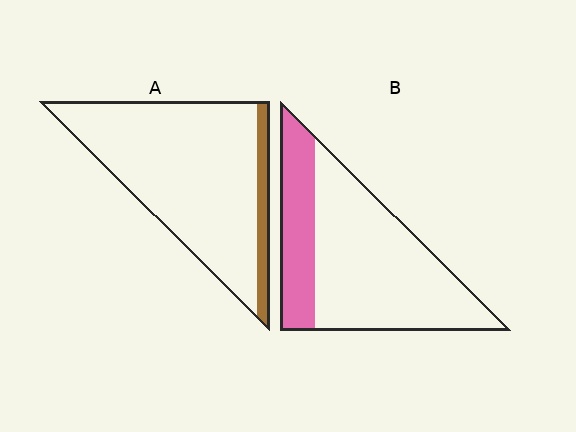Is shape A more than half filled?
No.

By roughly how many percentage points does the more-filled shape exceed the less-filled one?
By roughly 15 percentage points (B over A).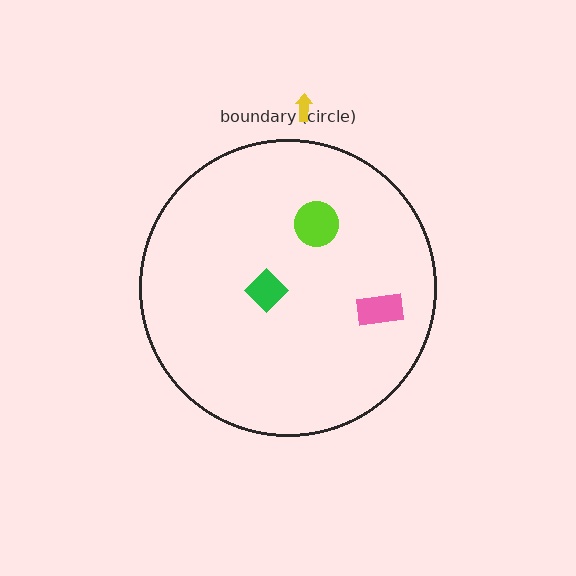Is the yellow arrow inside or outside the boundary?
Outside.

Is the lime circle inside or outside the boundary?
Inside.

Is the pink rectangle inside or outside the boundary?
Inside.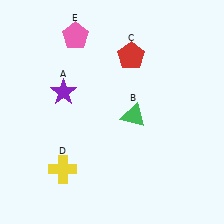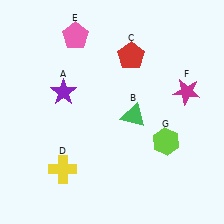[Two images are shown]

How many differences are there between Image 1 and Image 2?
There are 2 differences between the two images.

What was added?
A magenta star (F), a lime hexagon (G) were added in Image 2.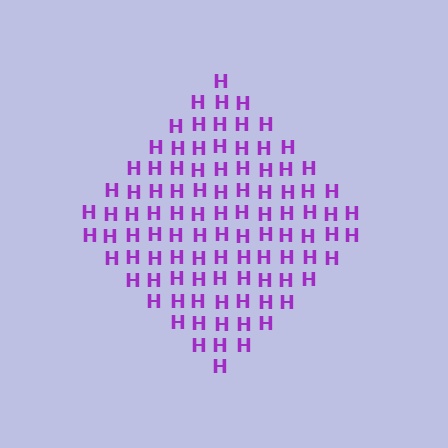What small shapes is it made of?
It is made of small letter H's.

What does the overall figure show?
The overall figure shows a diamond.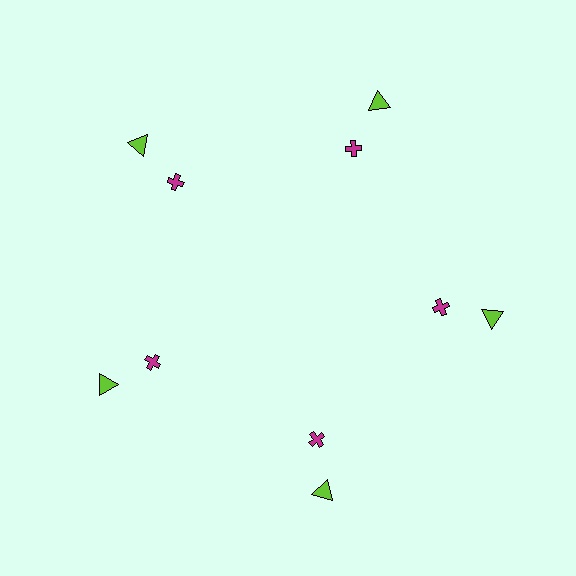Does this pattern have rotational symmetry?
Yes, this pattern has 5-fold rotational symmetry. It looks the same after rotating 72 degrees around the center.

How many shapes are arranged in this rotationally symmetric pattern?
There are 10 shapes, arranged in 5 groups of 2.